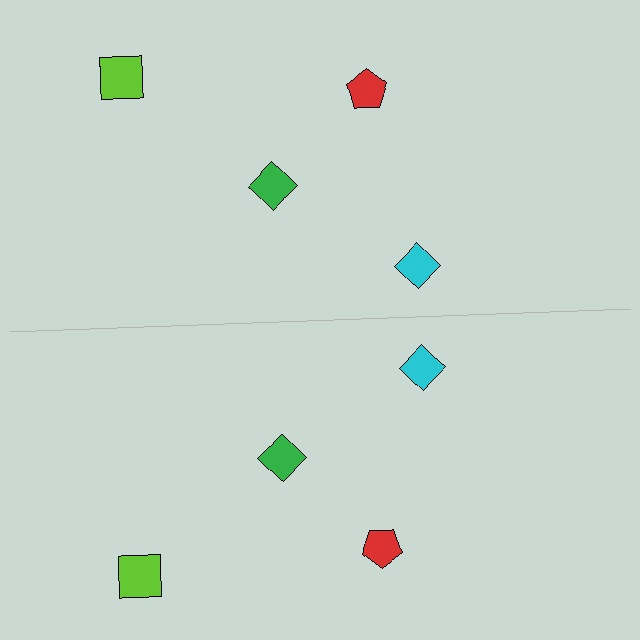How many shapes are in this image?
There are 8 shapes in this image.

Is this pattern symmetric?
Yes, this pattern has bilateral (reflection) symmetry.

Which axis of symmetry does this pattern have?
The pattern has a horizontal axis of symmetry running through the center of the image.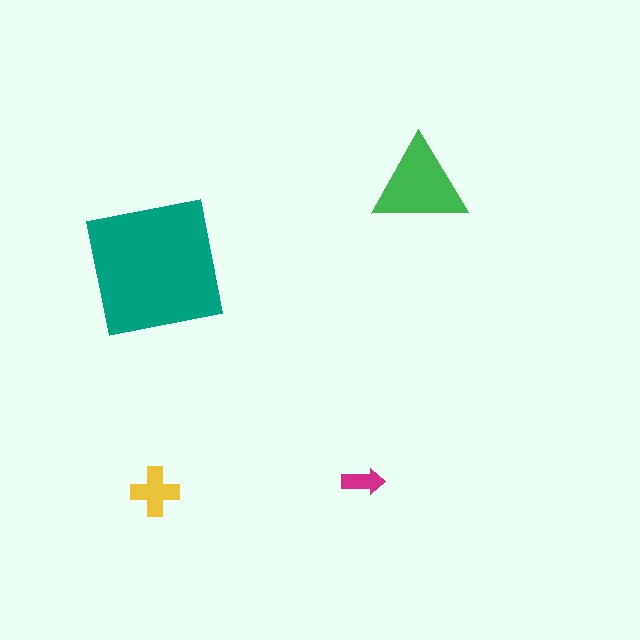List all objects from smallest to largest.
The magenta arrow, the yellow cross, the green triangle, the teal square.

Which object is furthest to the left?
The teal square is leftmost.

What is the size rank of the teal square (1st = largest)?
1st.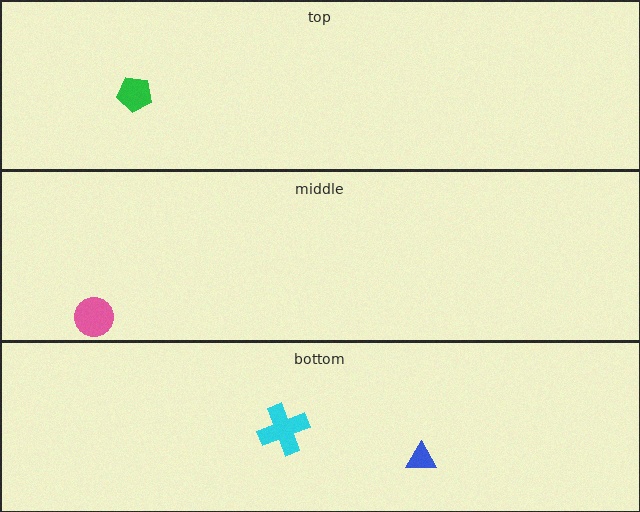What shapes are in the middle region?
The pink circle.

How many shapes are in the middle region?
1.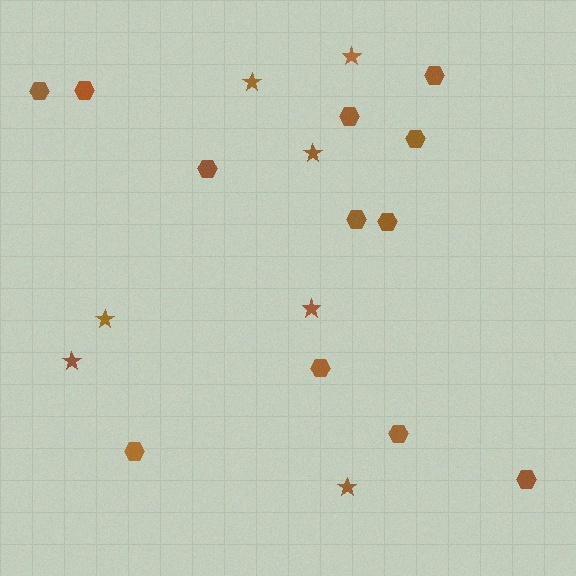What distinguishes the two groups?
There are 2 groups: one group of hexagons (12) and one group of stars (7).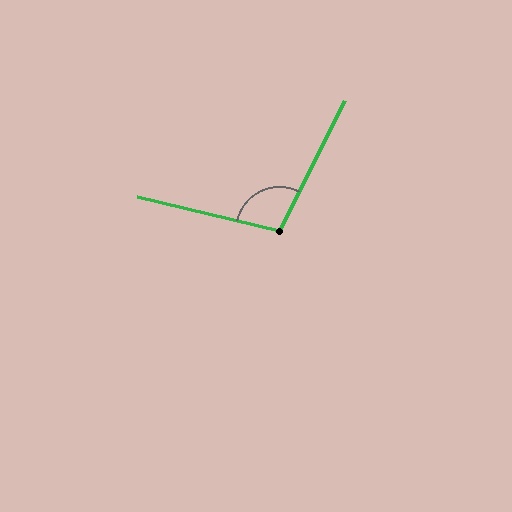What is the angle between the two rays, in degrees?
Approximately 103 degrees.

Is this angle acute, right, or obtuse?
It is obtuse.